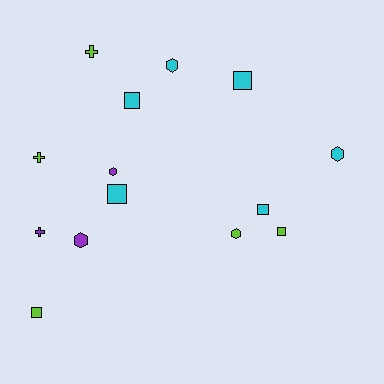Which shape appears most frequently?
Square, with 6 objects.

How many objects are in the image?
There are 14 objects.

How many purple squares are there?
There are no purple squares.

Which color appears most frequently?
Cyan, with 6 objects.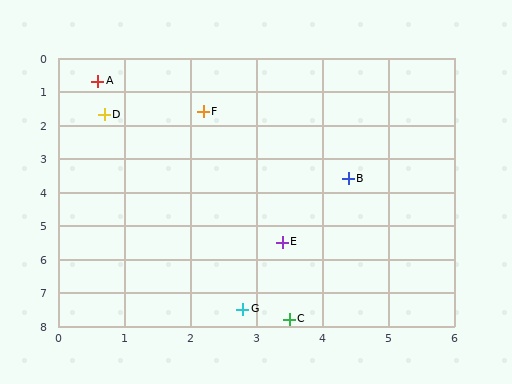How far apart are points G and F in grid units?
Points G and F are about 5.9 grid units apart.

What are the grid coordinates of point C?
Point C is at approximately (3.5, 7.8).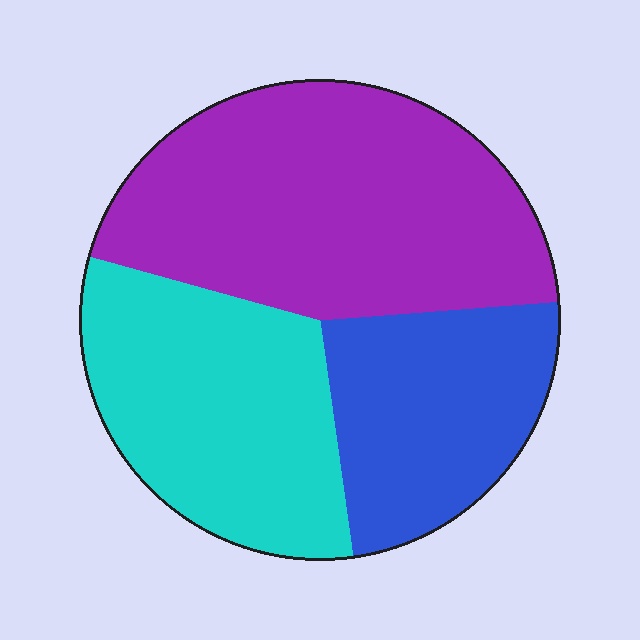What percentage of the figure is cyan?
Cyan takes up about one third (1/3) of the figure.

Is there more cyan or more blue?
Cyan.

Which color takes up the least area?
Blue, at roughly 25%.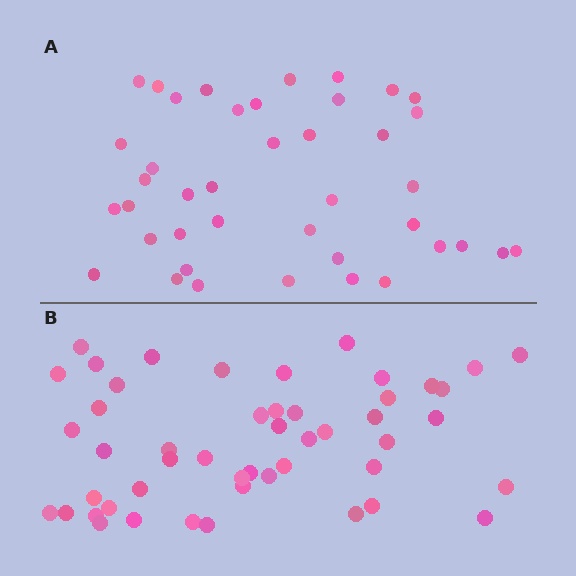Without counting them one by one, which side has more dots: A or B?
Region B (the bottom region) has more dots.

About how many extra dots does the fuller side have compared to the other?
Region B has roughly 8 or so more dots than region A.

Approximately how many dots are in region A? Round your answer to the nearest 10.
About 40 dots. (The exact count is 41, which rounds to 40.)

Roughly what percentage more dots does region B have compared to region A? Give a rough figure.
About 20% more.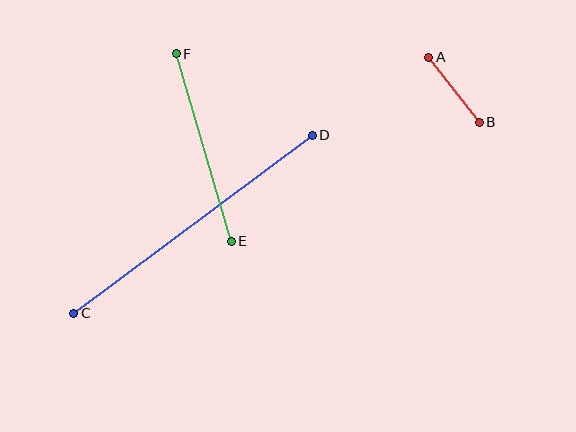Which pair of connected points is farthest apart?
Points C and D are farthest apart.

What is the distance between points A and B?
The distance is approximately 82 pixels.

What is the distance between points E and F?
The distance is approximately 195 pixels.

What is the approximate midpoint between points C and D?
The midpoint is at approximately (193, 224) pixels.